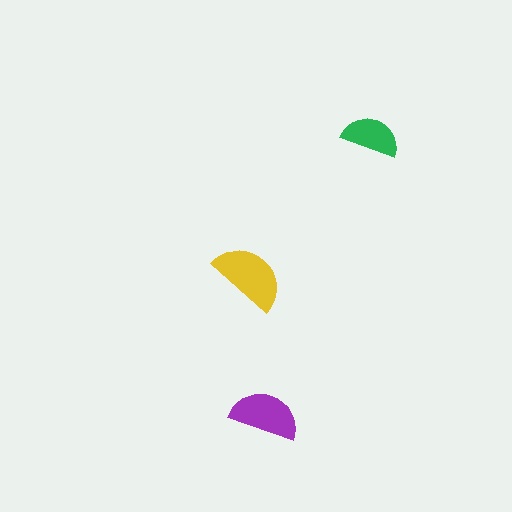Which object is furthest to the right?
The green semicircle is rightmost.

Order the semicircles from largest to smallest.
the yellow one, the purple one, the green one.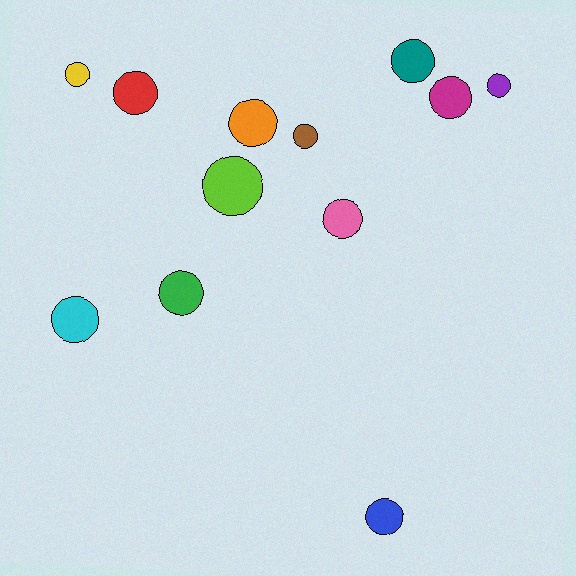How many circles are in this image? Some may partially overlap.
There are 12 circles.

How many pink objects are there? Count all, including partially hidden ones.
There is 1 pink object.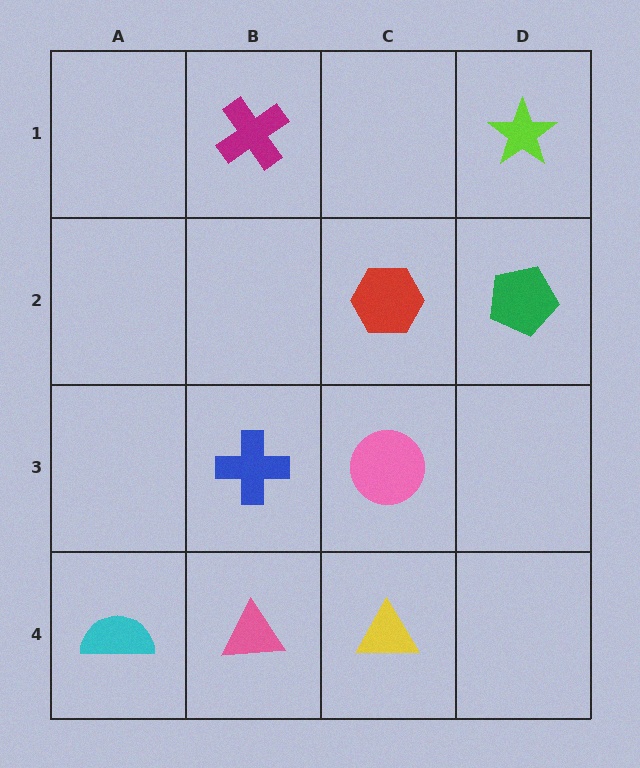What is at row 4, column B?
A pink triangle.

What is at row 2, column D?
A green pentagon.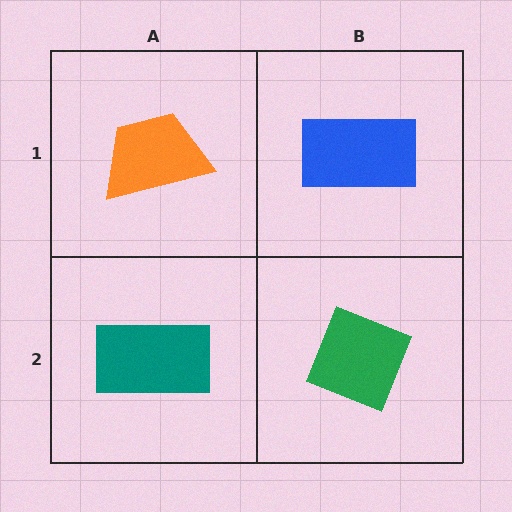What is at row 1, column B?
A blue rectangle.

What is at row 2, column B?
A green diamond.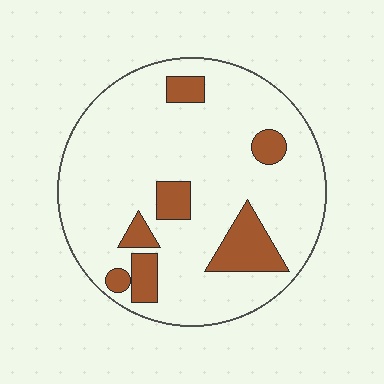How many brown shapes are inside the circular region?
7.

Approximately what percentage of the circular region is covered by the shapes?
Approximately 15%.